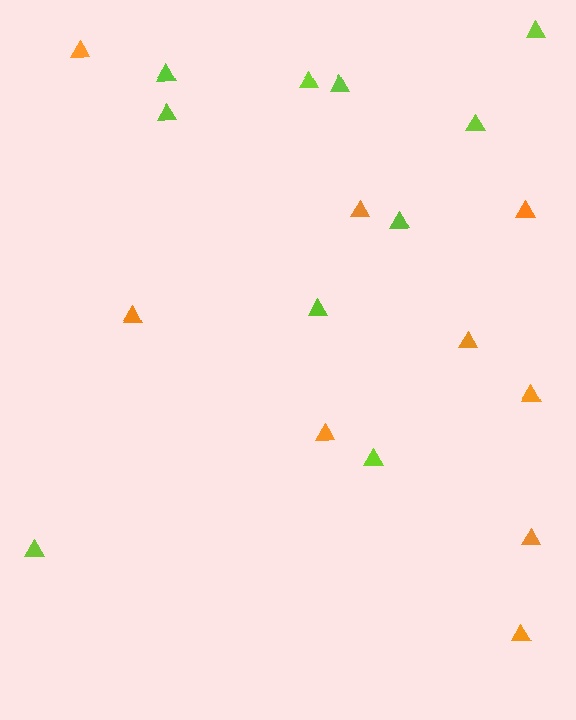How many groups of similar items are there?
There are 2 groups: one group of lime triangles (10) and one group of orange triangles (9).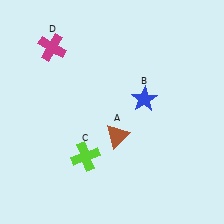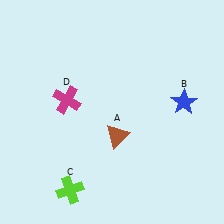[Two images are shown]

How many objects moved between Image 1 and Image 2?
3 objects moved between the two images.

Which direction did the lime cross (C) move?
The lime cross (C) moved down.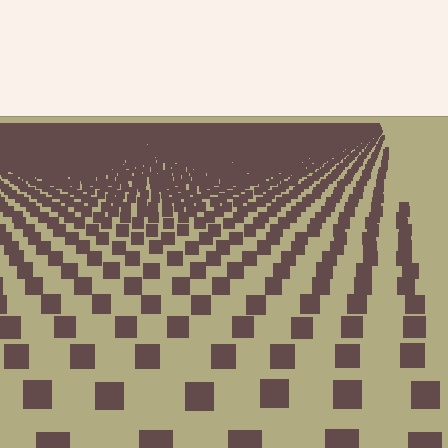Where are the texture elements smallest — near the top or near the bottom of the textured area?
Near the top.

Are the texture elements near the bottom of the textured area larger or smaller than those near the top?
Larger. Near the bottom, elements are closer to the viewer and appear at a bigger on-screen size.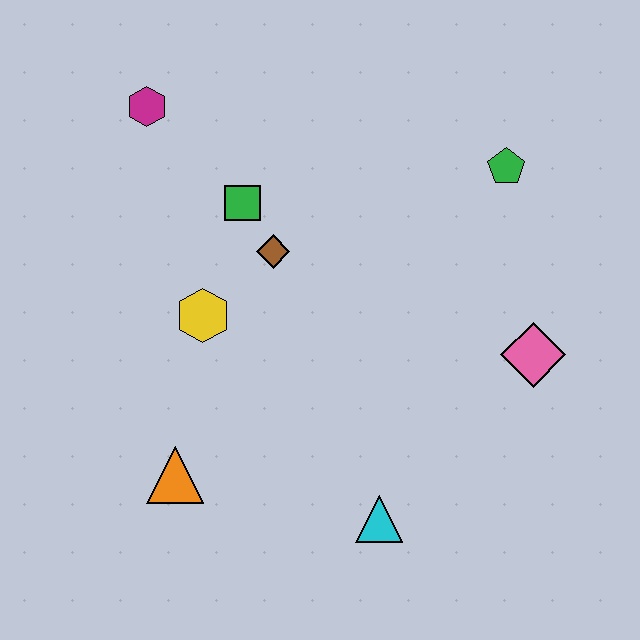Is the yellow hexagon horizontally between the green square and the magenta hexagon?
Yes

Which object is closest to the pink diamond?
The green pentagon is closest to the pink diamond.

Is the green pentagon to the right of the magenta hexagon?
Yes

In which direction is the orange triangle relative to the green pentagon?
The orange triangle is to the left of the green pentagon.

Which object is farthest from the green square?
The cyan triangle is farthest from the green square.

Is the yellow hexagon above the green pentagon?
No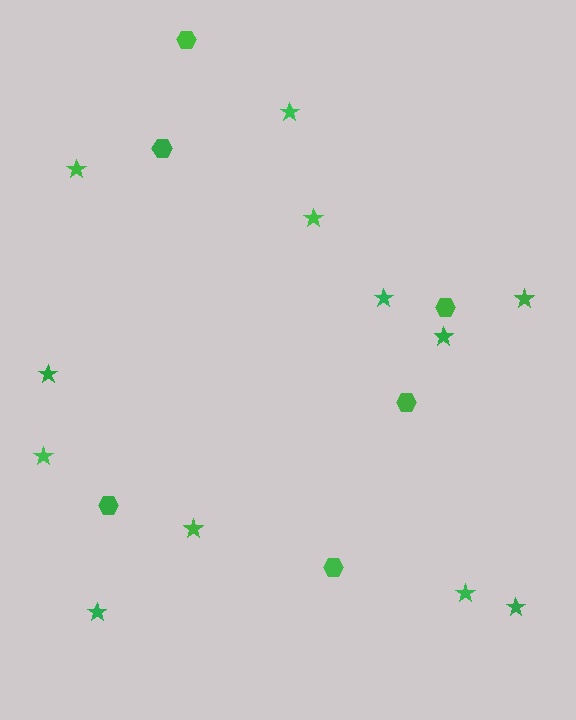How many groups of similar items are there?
There are 2 groups: one group of stars (12) and one group of hexagons (6).